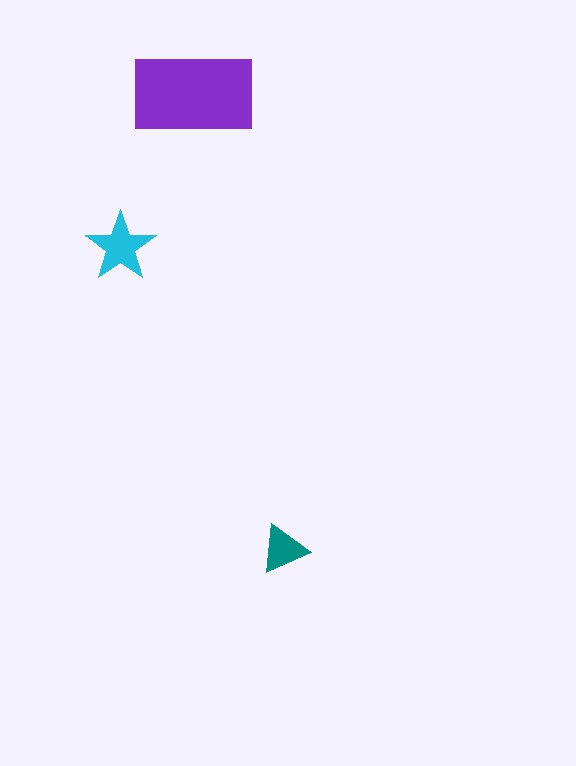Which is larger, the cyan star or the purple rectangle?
The purple rectangle.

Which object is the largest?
The purple rectangle.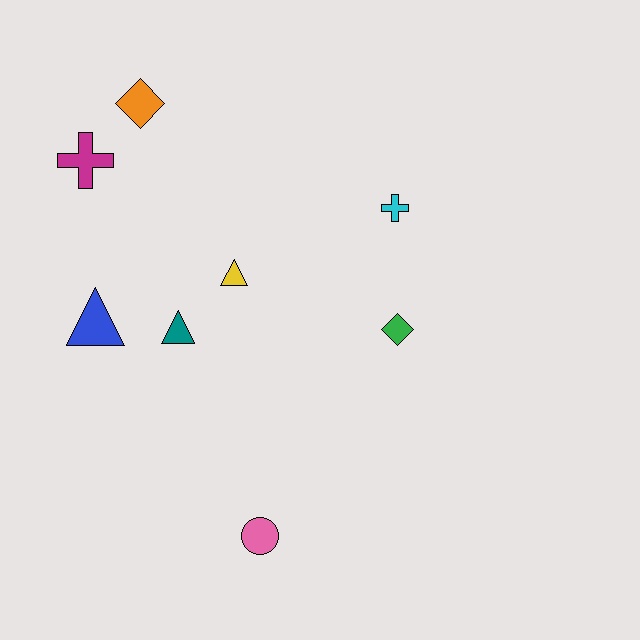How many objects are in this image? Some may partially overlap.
There are 8 objects.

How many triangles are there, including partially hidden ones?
There are 3 triangles.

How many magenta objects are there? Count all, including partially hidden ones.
There is 1 magenta object.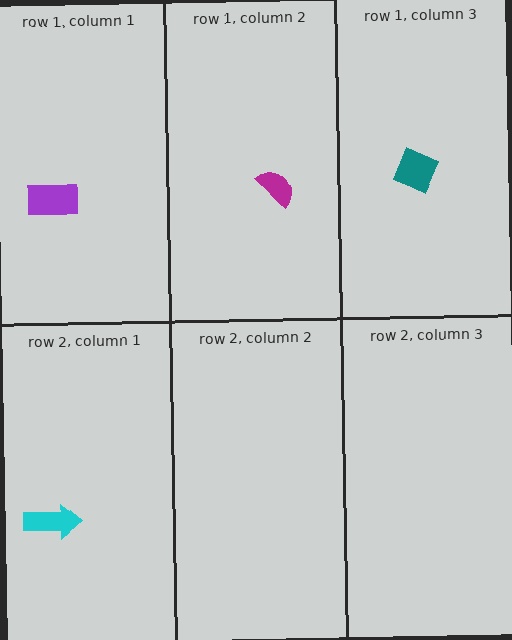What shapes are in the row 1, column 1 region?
The purple rectangle.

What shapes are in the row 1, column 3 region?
The teal square.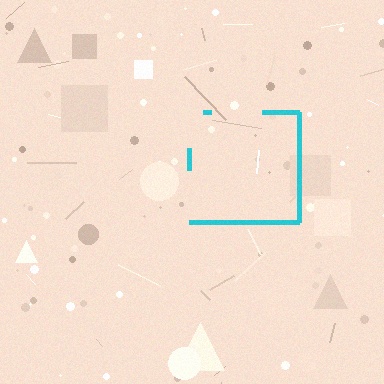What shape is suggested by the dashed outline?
The dashed outline suggests a square.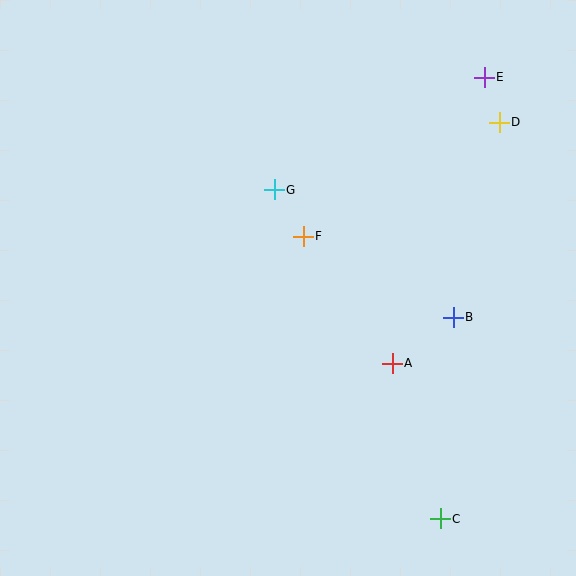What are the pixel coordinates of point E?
Point E is at (484, 77).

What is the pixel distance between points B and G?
The distance between B and G is 220 pixels.